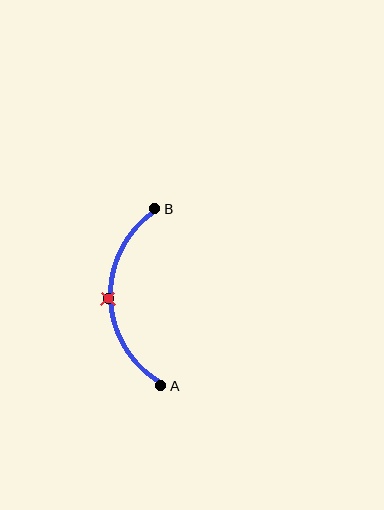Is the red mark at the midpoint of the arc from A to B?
Yes. The red mark lies on the arc at equal arc-length from both A and B — it is the arc midpoint.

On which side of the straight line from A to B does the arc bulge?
The arc bulges to the left of the straight line connecting A and B.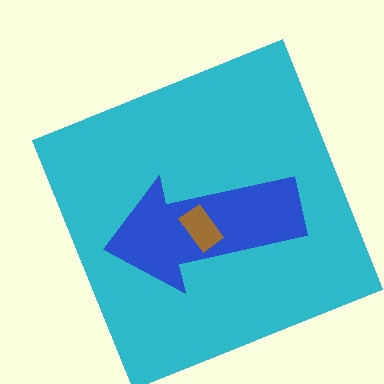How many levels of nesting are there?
3.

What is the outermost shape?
The cyan square.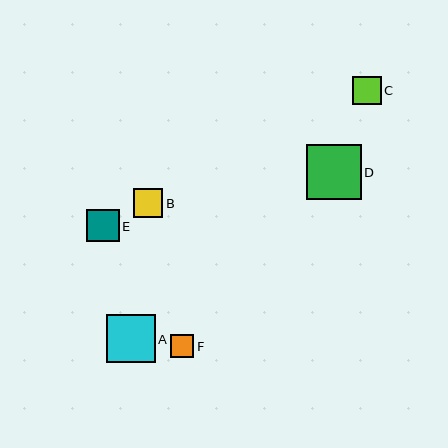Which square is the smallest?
Square F is the smallest with a size of approximately 23 pixels.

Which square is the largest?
Square D is the largest with a size of approximately 54 pixels.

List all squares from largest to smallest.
From largest to smallest: D, A, E, B, C, F.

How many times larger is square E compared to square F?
Square E is approximately 1.4 times the size of square F.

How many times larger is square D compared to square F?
Square D is approximately 2.4 times the size of square F.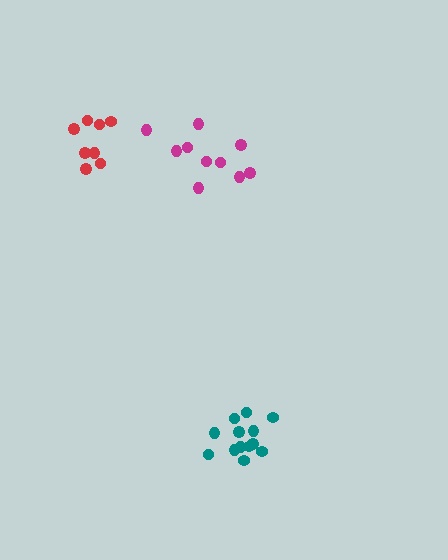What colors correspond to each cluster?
The clusters are colored: magenta, teal, red.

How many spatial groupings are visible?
There are 3 spatial groupings.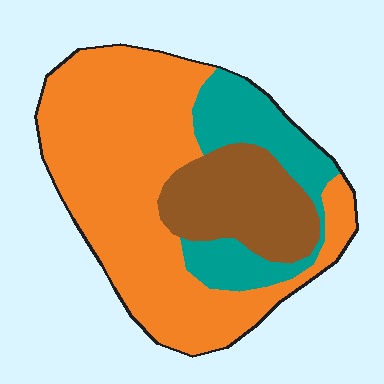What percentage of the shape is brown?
Brown takes up about one fifth (1/5) of the shape.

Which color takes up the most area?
Orange, at roughly 60%.